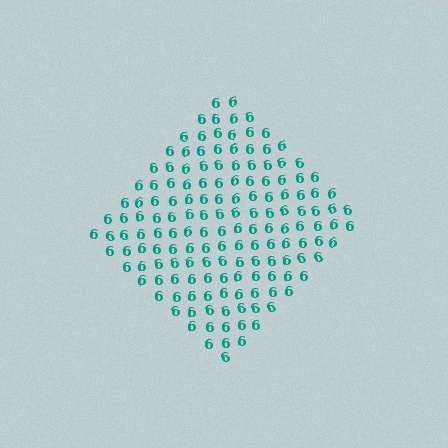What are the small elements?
The small elements are digit 6's.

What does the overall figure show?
The overall figure shows a diamond.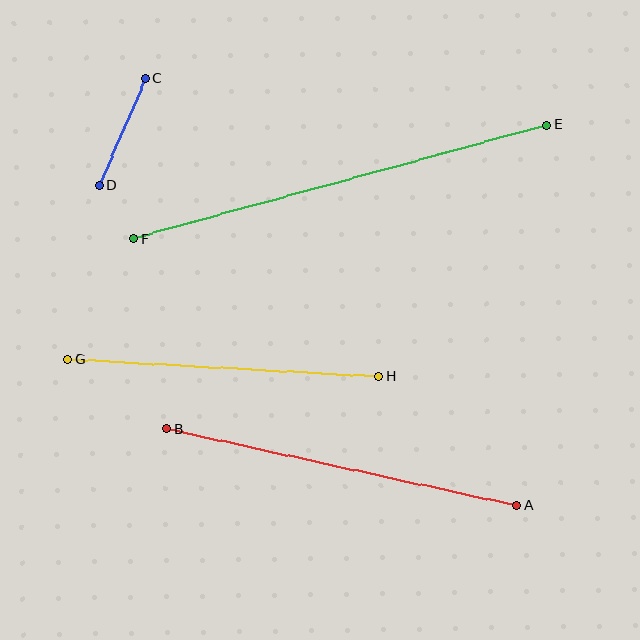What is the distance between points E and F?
The distance is approximately 429 pixels.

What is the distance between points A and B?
The distance is approximately 358 pixels.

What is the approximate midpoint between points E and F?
The midpoint is at approximately (340, 182) pixels.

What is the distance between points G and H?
The distance is approximately 312 pixels.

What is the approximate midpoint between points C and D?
The midpoint is at approximately (122, 132) pixels.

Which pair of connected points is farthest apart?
Points E and F are farthest apart.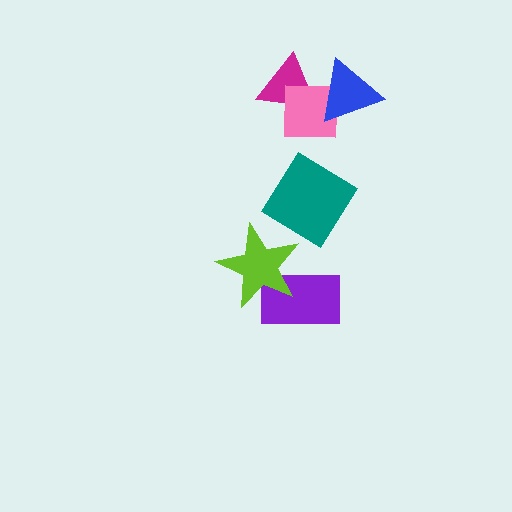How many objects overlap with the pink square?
2 objects overlap with the pink square.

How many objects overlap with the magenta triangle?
2 objects overlap with the magenta triangle.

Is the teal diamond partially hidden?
Yes, it is partially covered by another shape.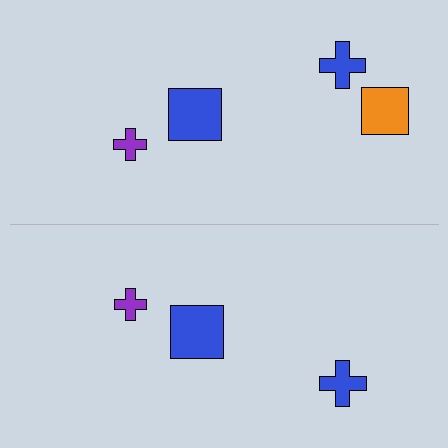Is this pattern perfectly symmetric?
No, the pattern is not perfectly symmetric. A orange square is missing from the bottom side.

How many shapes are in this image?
There are 7 shapes in this image.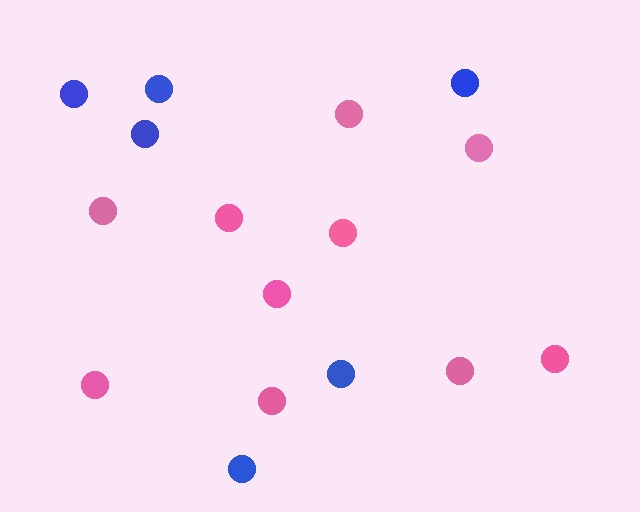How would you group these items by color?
There are 2 groups: one group of blue circles (6) and one group of pink circles (10).